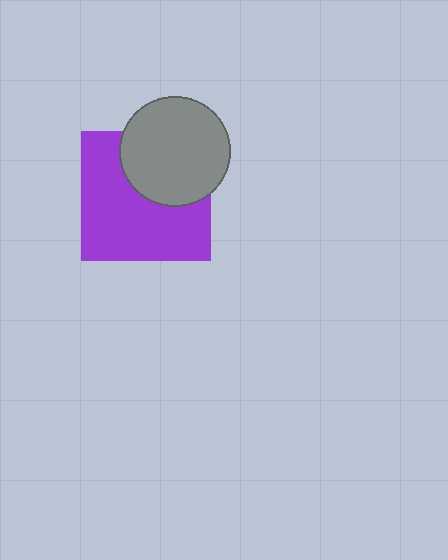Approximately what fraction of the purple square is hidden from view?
Roughly 36% of the purple square is hidden behind the gray circle.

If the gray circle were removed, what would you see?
You would see the complete purple square.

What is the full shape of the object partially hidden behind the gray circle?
The partially hidden object is a purple square.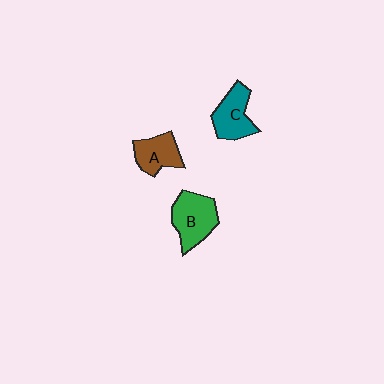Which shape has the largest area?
Shape B (green).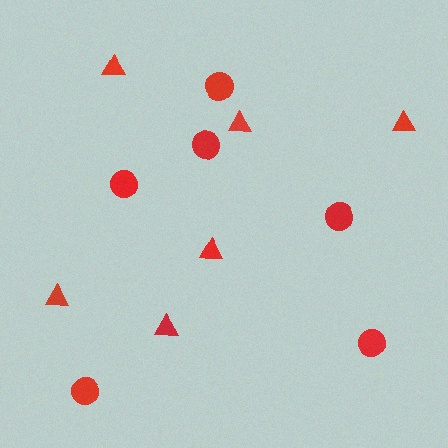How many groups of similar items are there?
There are 2 groups: one group of circles (6) and one group of triangles (6).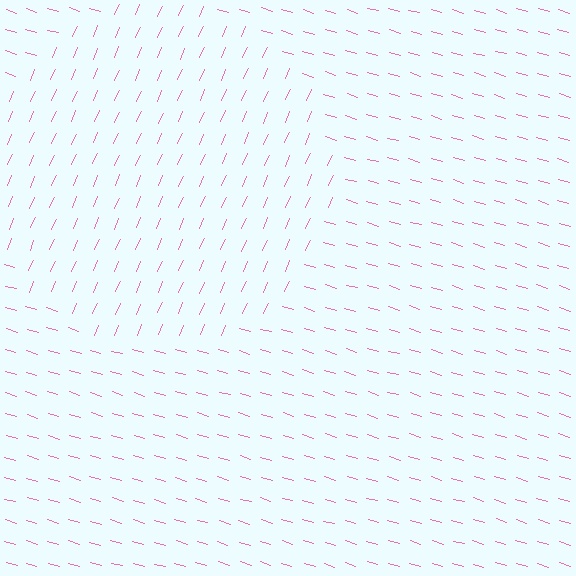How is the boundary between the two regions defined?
The boundary is defined purely by a change in line orientation (approximately 83 degrees difference). All lines are the same color and thickness.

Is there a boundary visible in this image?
Yes, there is a texture boundary formed by a change in line orientation.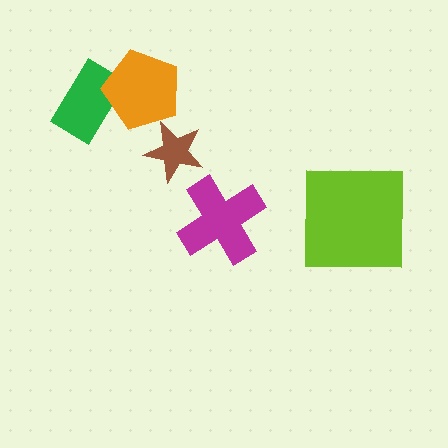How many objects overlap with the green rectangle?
1 object overlaps with the green rectangle.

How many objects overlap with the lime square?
0 objects overlap with the lime square.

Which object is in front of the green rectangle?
The orange pentagon is in front of the green rectangle.